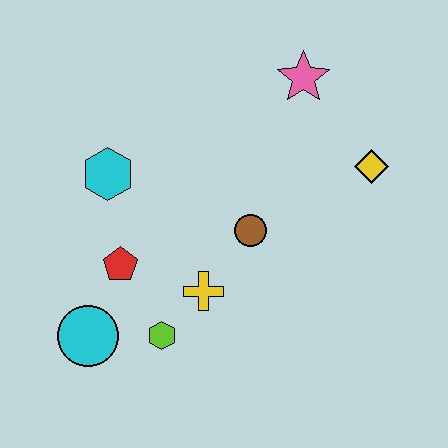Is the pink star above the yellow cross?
Yes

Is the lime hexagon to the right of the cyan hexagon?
Yes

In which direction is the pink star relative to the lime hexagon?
The pink star is above the lime hexagon.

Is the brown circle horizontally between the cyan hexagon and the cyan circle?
No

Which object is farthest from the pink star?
The cyan circle is farthest from the pink star.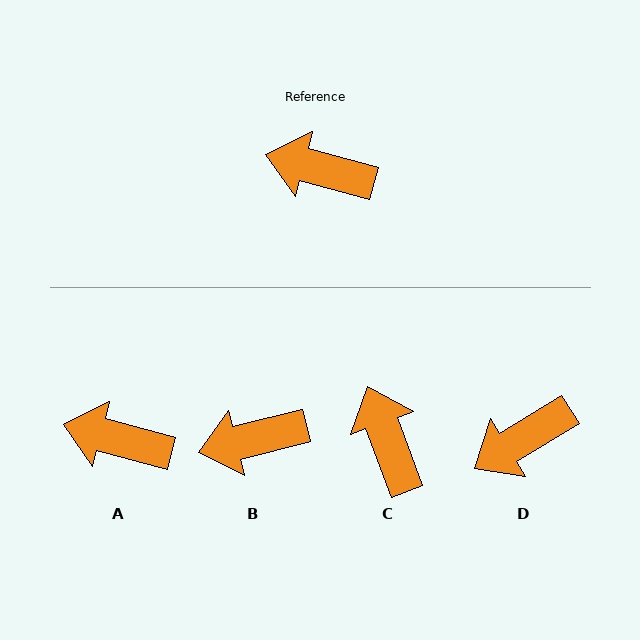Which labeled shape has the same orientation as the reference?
A.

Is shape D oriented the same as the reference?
No, it is off by about 47 degrees.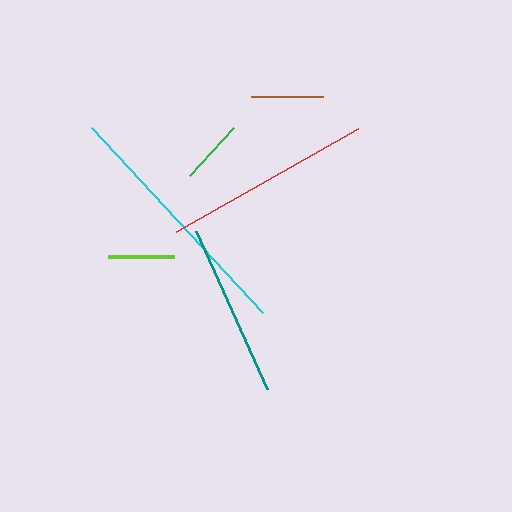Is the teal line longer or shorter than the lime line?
The teal line is longer than the lime line.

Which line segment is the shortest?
The green line is the shortest at approximately 65 pixels.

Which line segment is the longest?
The cyan line is the longest at approximately 252 pixels.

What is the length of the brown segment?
The brown segment is approximately 72 pixels long.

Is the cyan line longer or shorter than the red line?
The cyan line is longer than the red line.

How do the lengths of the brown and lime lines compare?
The brown and lime lines are approximately the same length.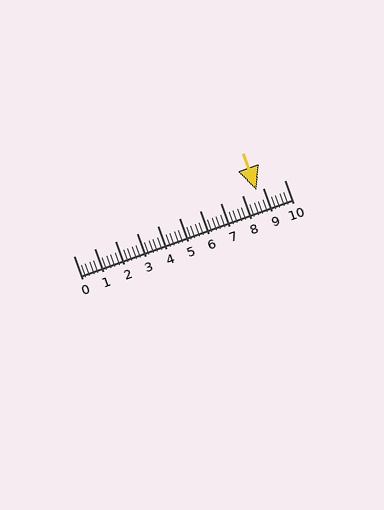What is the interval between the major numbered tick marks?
The major tick marks are spaced 1 units apart.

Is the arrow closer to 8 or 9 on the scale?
The arrow is closer to 9.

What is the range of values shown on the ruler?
The ruler shows values from 0 to 10.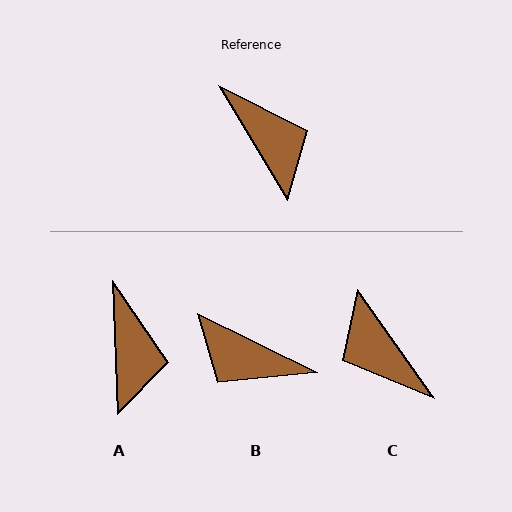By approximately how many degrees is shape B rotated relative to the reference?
Approximately 148 degrees clockwise.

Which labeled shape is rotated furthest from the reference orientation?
C, about 176 degrees away.